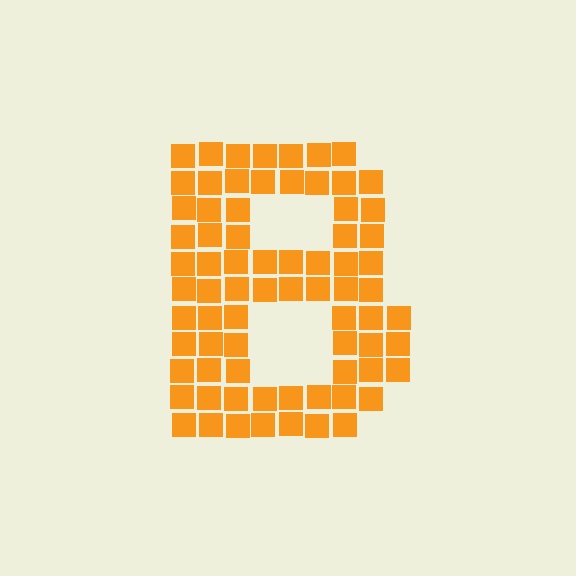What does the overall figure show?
The overall figure shows the letter B.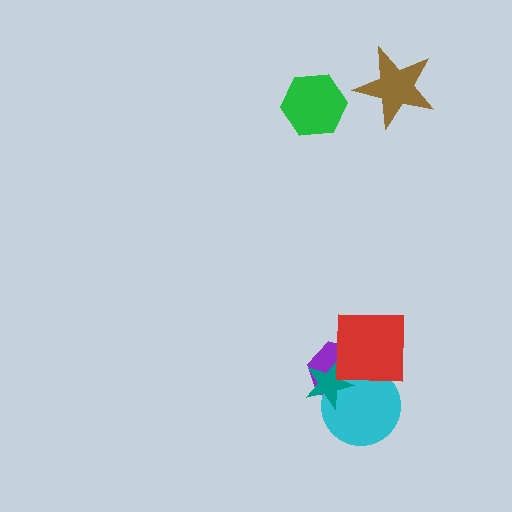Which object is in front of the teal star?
The red square is in front of the teal star.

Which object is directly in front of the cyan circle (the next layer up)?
The teal star is directly in front of the cyan circle.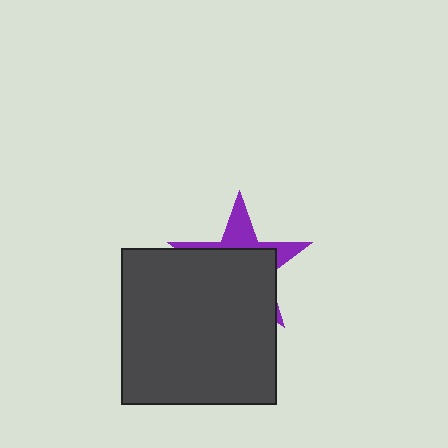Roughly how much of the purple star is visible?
A small part of it is visible (roughly 31%).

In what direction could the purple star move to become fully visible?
The purple star could move up. That would shift it out from behind the dark gray square entirely.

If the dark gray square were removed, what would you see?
You would see the complete purple star.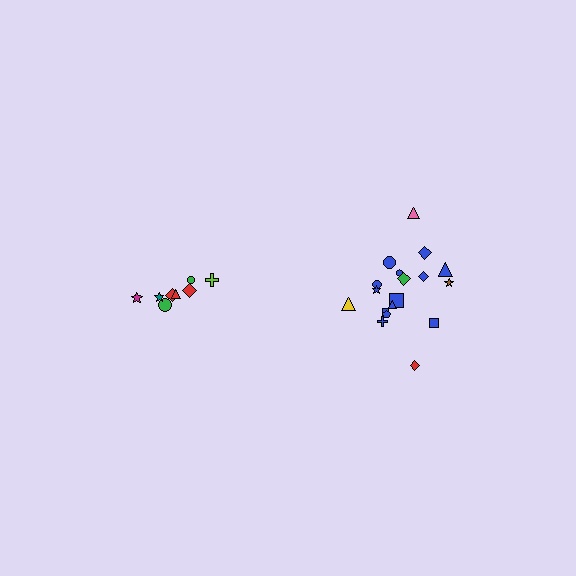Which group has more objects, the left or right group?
The right group.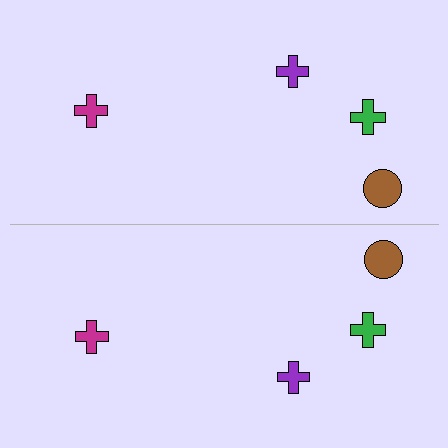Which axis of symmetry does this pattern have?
The pattern has a horizontal axis of symmetry running through the center of the image.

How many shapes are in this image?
There are 8 shapes in this image.